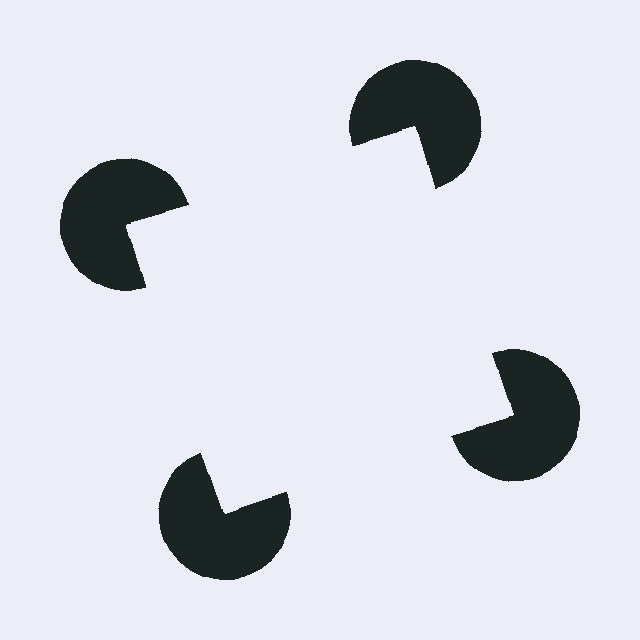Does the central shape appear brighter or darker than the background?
It typically appears slightly brighter than the background, even though no actual brightness change is drawn.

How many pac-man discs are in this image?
There are 4 — one at each vertex of the illusory square.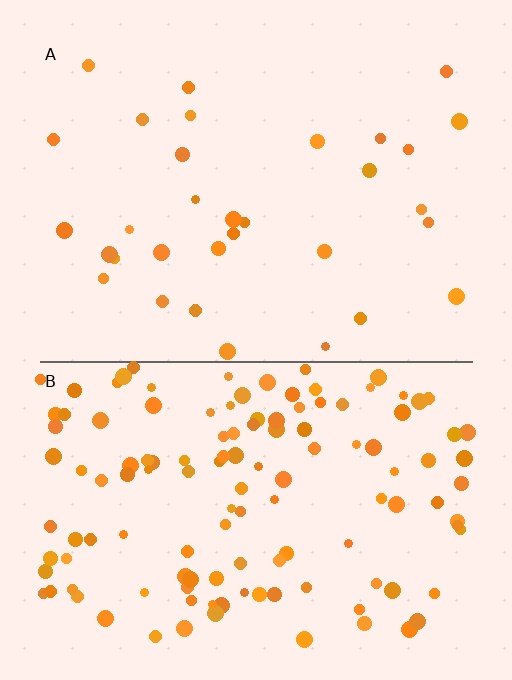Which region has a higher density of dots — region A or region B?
B (the bottom).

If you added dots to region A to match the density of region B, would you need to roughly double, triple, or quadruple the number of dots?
Approximately quadruple.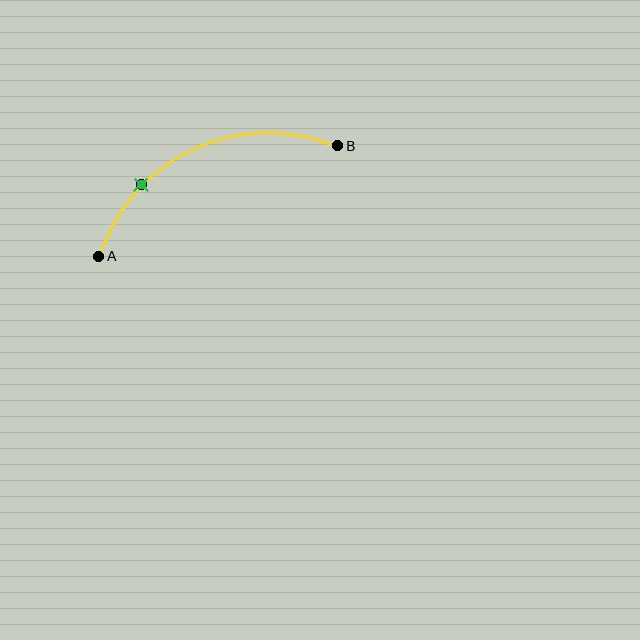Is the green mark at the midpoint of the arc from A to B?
No. The green mark lies on the arc but is closer to endpoint A. The arc midpoint would be at the point on the curve equidistant along the arc from both A and B.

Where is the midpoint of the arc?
The arc midpoint is the point on the curve farthest from the straight line joining A and B. It sits above that line.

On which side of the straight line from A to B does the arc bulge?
The arc bulges above the straight line connecting A and B.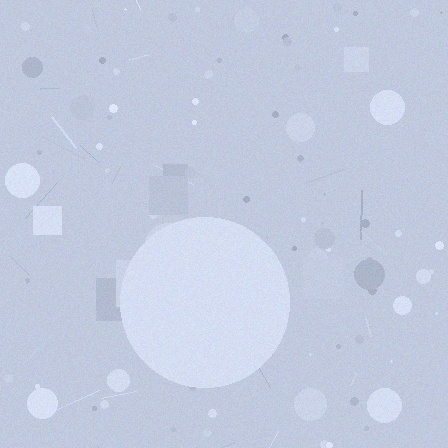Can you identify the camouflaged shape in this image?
The camouflaged shape is a circle.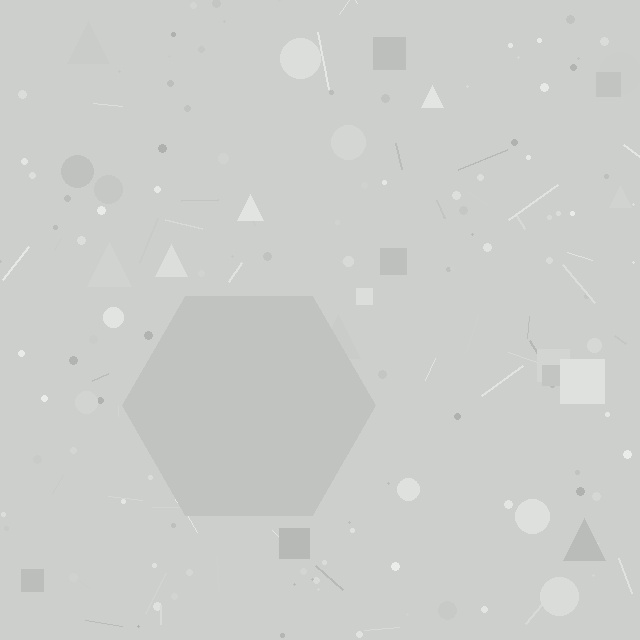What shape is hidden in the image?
A hexagon is hidden in the image.